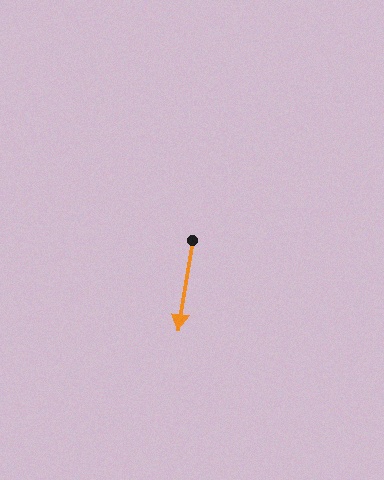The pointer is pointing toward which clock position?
Roughly 6 o'clock.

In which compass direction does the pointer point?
South.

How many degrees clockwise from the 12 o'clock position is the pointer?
Approximately 189 degrees.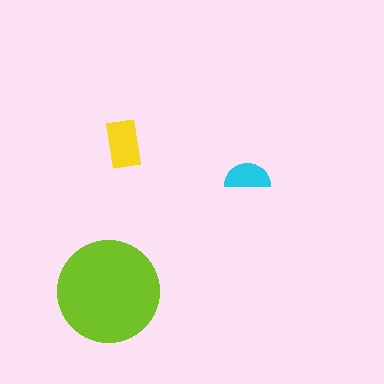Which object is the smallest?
The cyan semicircle.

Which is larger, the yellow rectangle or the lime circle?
The lime circle.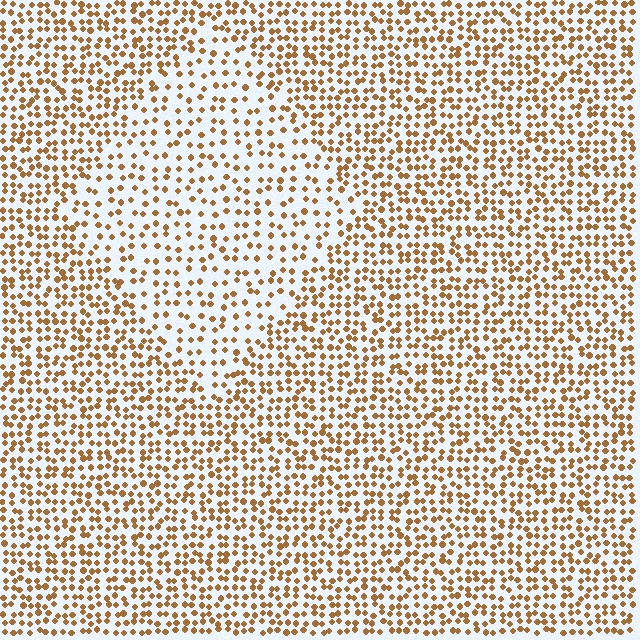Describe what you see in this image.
The image contains small brown elements arranged at two different densities. A diamond-shaped region is visible where the elements are less densely packed than the surrounding area.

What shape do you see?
I see a diamond.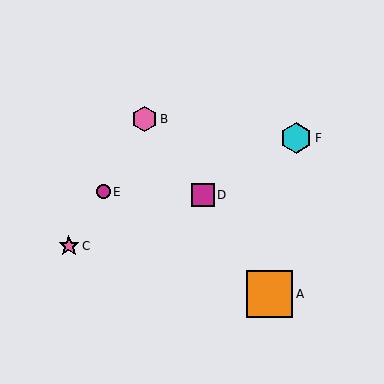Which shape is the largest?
The orange square (labeled A) is the largest.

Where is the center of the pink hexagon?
The center of the pink hexagon is at (144, 119).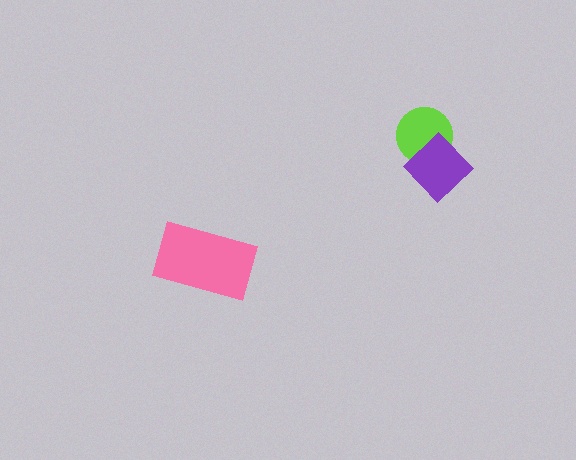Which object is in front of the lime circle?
The purple diamond is in front of the lime circle.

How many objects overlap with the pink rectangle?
0 objects overlap with the pink rectangle.